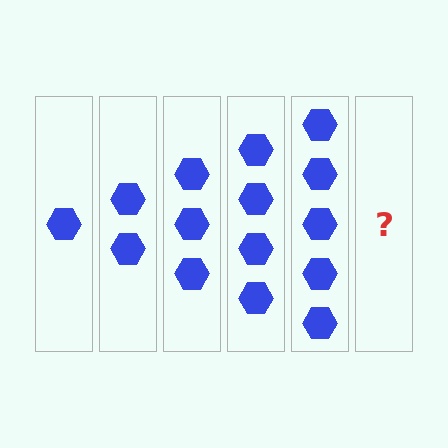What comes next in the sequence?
The next element should be 6 hexagons.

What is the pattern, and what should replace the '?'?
The pattern is that each step adds one more hexagon. The '?' should be 6 hexagons.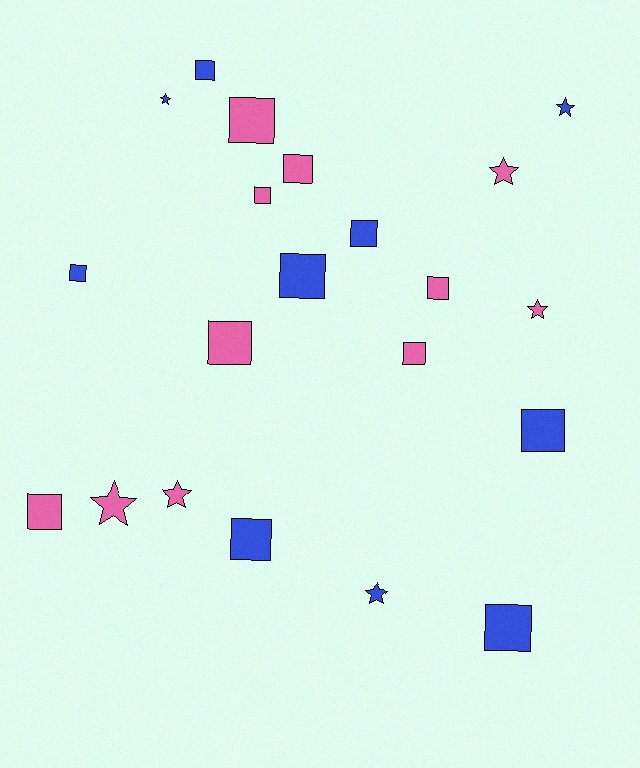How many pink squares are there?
There are 7 pink squares.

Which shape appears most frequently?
Square, with 14 objects.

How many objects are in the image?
There are 21 objects.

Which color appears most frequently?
Pink, with 11 objects.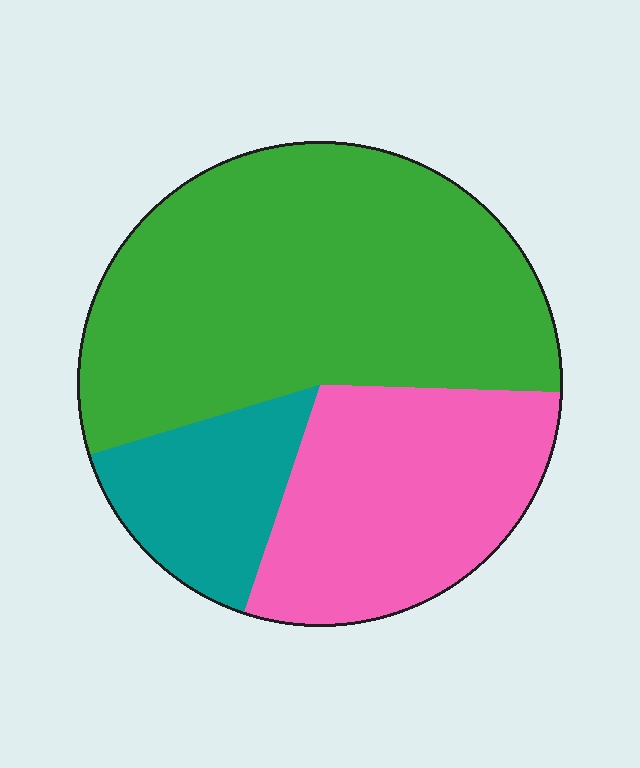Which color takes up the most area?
Green, at roughly 55%.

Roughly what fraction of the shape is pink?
Pink covers 30% of the shape.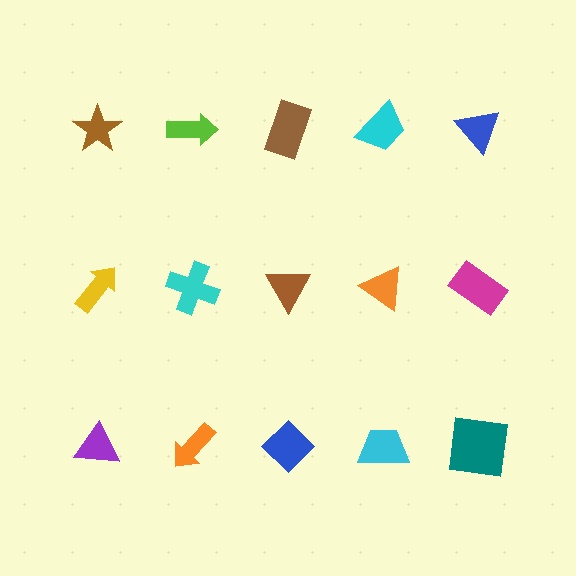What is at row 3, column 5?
A teal square.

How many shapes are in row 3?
5 shapes.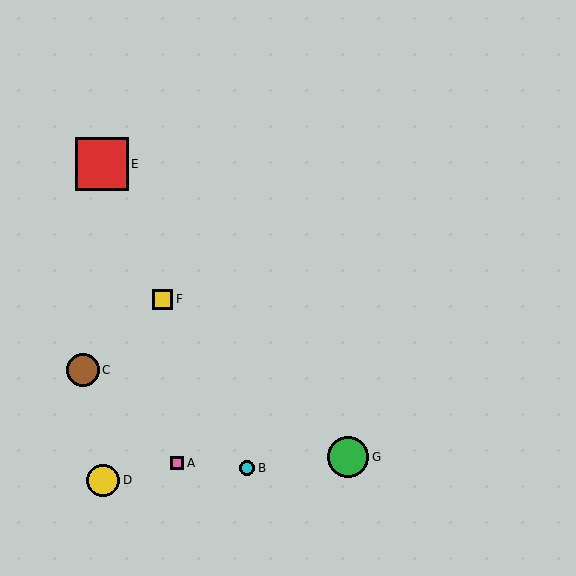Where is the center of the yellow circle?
The center of the yellow circle is at (103, 480).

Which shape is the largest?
The red square (labeled E) is the largest.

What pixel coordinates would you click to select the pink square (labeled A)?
Click at (177, 463) to select the pink square A.